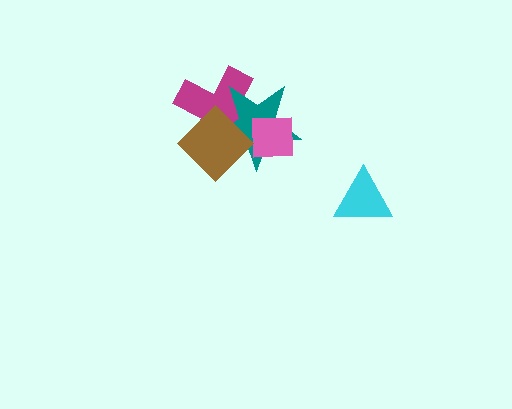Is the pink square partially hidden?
Yes, it is partially covered by another shape.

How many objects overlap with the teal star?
3 objects overlap with the teal star.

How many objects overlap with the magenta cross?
3 objects overlap with the magenta cross.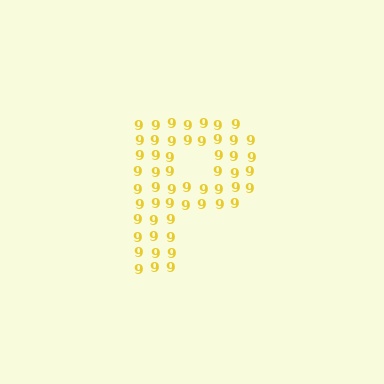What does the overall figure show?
The overall figure shows the letter P.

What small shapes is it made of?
It is made of small digit 9's.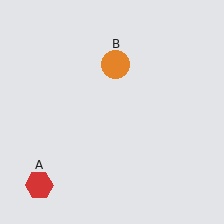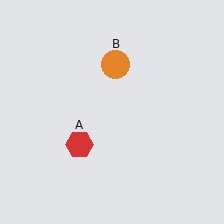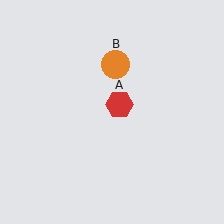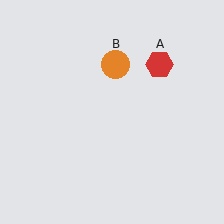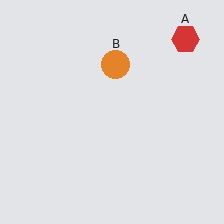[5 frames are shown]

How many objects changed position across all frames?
1 object changed position: red hexagon (object A).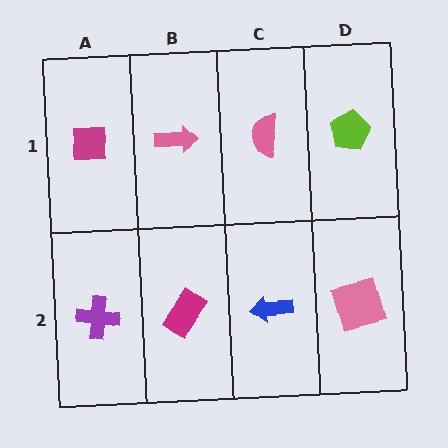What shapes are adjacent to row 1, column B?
A magenta rectangle (row 2, column B), a magenta square (row 1, column A), a pink semicircle (row 1, column C).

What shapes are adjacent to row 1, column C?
A blue arrow (row 2, column C), a pink arrow (row 1, column B), a lime pentagon (row 1, column D).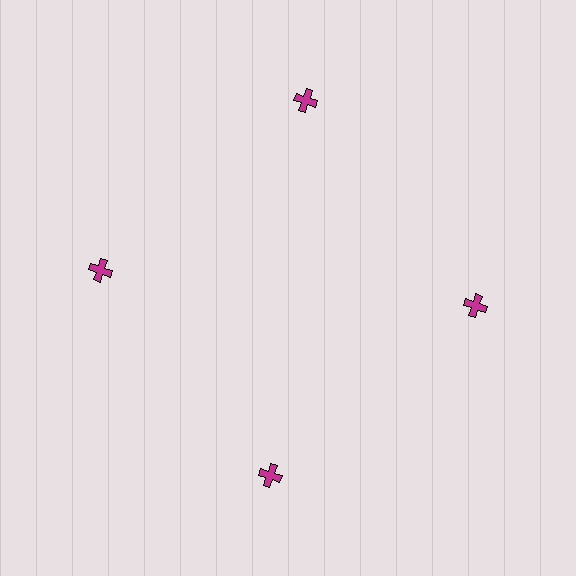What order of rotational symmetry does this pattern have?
This pattern has 4-fold rotational symmetry.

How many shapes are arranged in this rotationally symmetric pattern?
There are 4 shapes, arranged in 4 groups of 1.